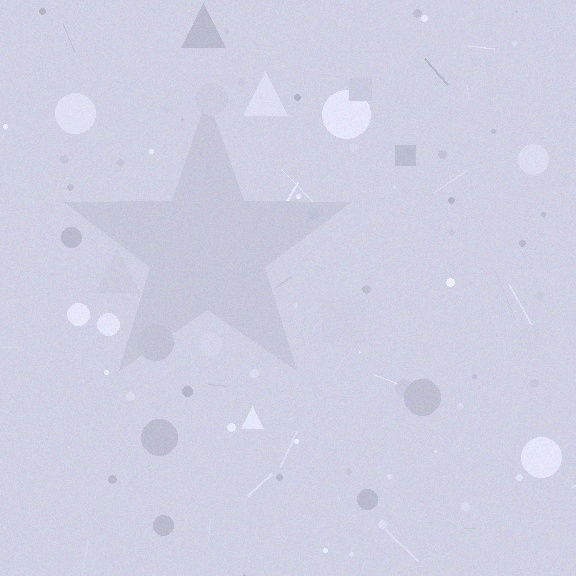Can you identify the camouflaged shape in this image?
The camouflaged shape is a star.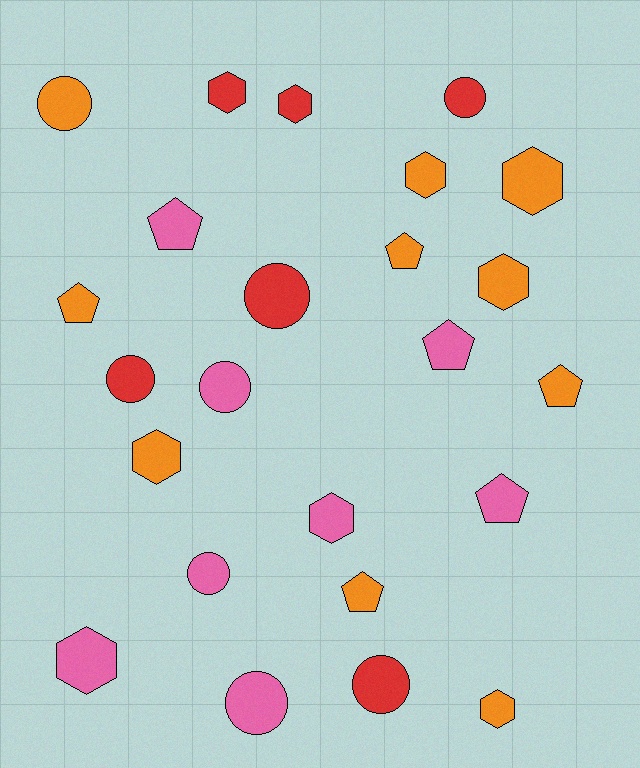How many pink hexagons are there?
There are 2 pink hexagons.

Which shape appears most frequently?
Hexagon, with 9 objects.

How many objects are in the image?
There are 24 objects.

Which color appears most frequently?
Orange, with 10 objects.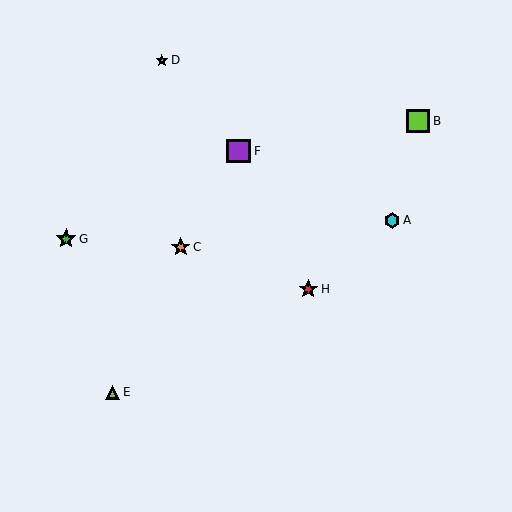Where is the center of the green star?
The center of the green star is at (66, 239).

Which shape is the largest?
The purple square (labeled F) is the largest.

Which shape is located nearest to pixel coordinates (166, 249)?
The orange star (labeled C) at (181, 247) is nearest to that location.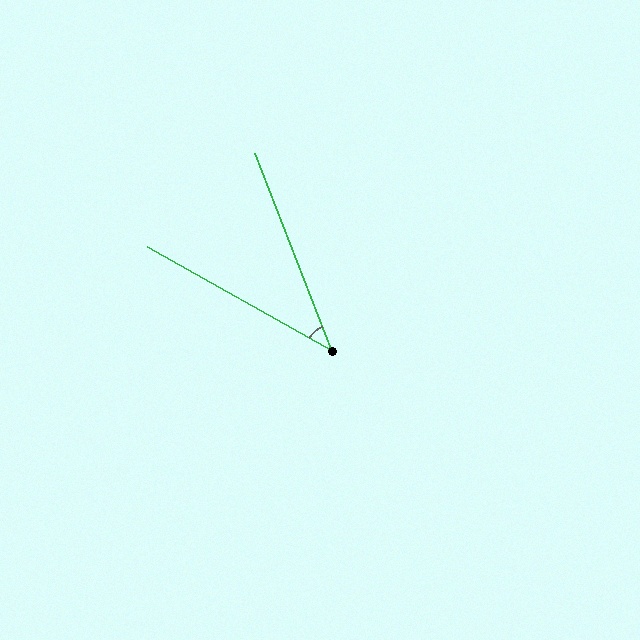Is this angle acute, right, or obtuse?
It is acute.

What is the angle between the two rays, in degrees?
Approximately 40 degrees.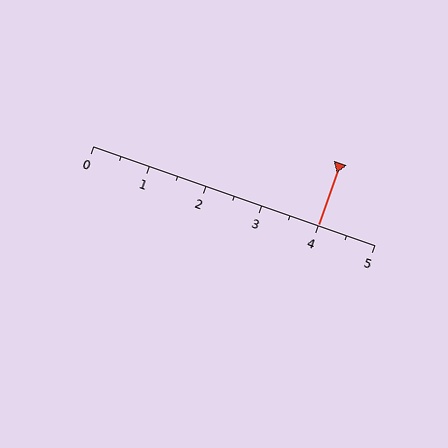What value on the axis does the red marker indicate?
The marker indicates approximately 4.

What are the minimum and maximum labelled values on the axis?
The axis runs from 0 to 5.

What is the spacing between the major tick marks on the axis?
The major ticks are spaced 1 apart.